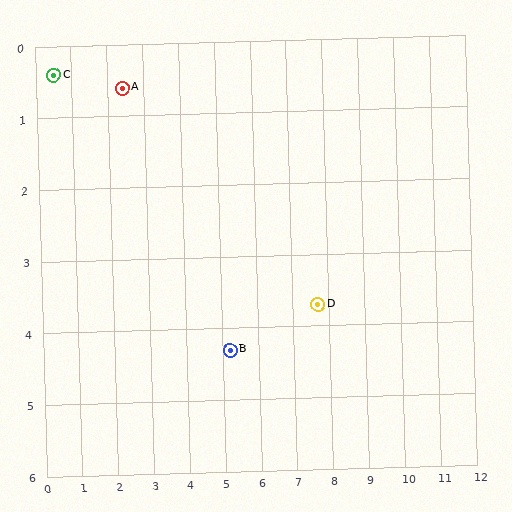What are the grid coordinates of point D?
Point D is at approximately (7.7, 3.7).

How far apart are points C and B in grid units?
Points C and B are about 6.1 grid units apart.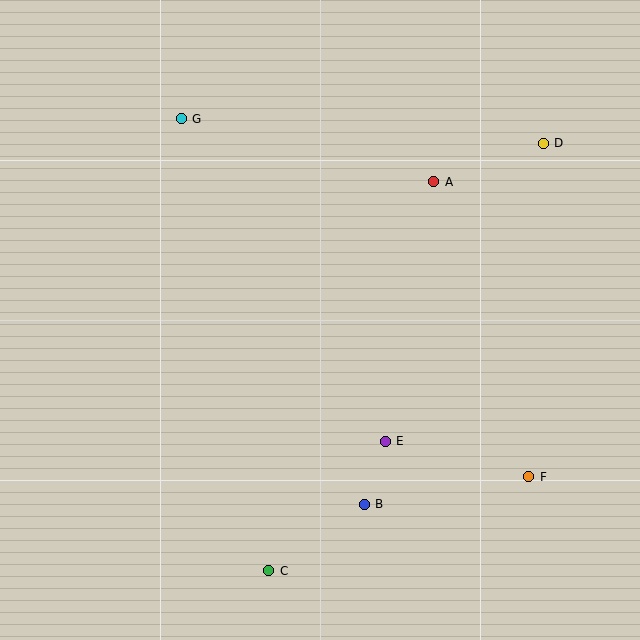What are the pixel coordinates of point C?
Point C is at (269, 571).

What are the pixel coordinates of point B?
Point B is at (364, 504).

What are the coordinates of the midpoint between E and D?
The midpoint between E and D is at (464, 292).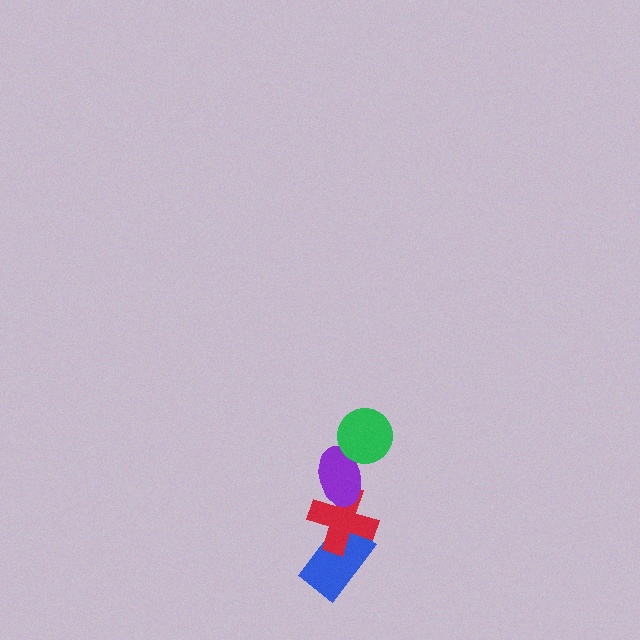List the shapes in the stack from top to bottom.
From top to bottom: the green circle, the purple ellipse, the red cross, the blue rectangle.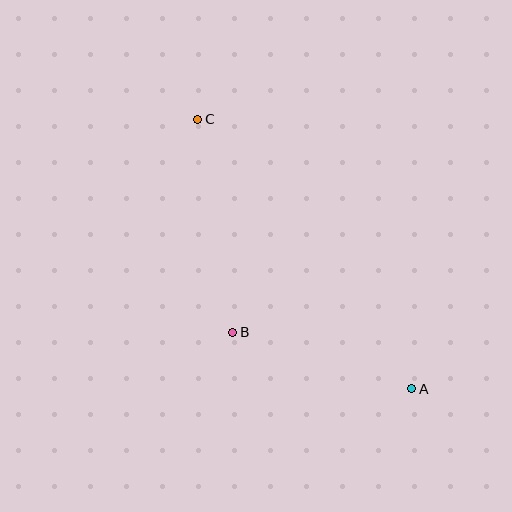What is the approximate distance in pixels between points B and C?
The distance between B and C is approximately 216 pixels.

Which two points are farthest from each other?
Points A and C are farthest from each other.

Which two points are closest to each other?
Points A and B are closest to each other.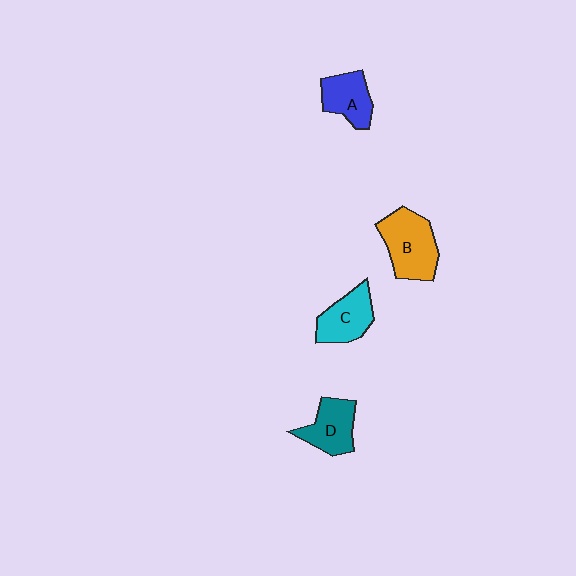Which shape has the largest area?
Shape B (orange).